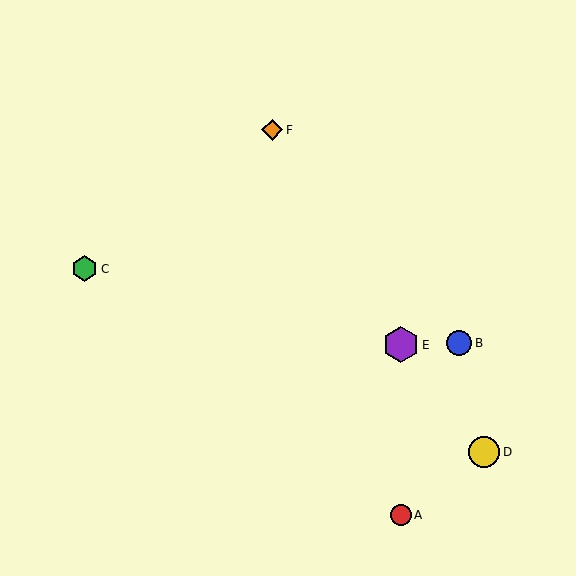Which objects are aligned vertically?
Objects A, E are aligned vertically.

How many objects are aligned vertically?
2 objects (A, E) are aligned vertically.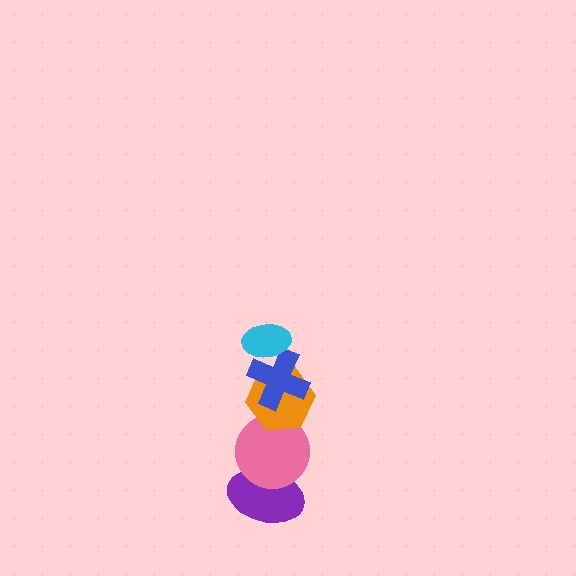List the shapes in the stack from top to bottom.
From top to bottom: the cyan ellipse, the blue cross, the orange hexagon, the pink circle, the purple ellipse.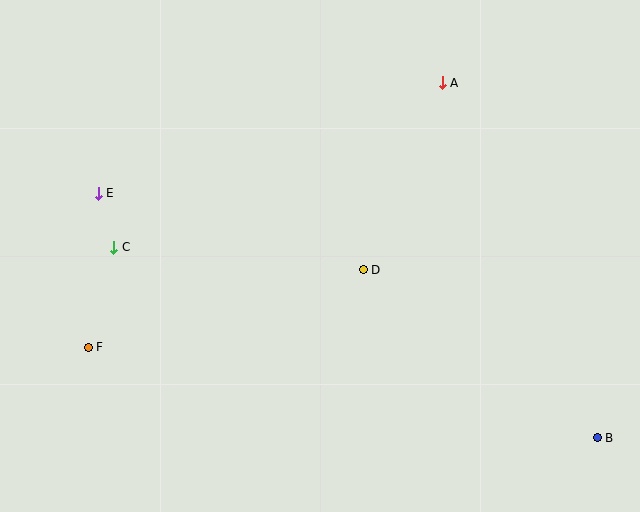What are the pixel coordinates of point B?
Point B is at (597, 438).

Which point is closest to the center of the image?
Point D at (363, 270) is closest to the center.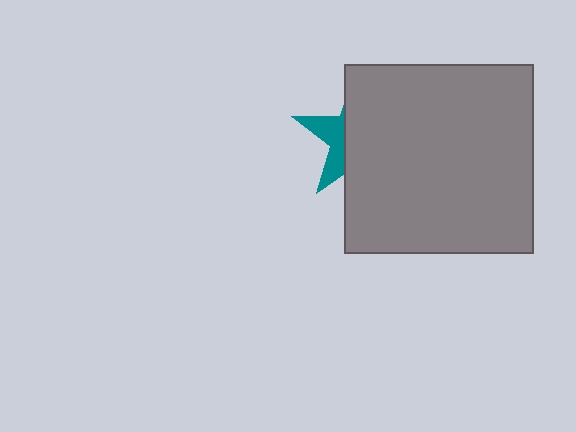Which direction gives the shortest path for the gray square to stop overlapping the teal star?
Moving right gives the shortest separation.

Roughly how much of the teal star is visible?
A small part of it is visible (roughly 31%).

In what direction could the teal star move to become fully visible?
The teal star could move left. That would shift it out from behind the gray square entirely.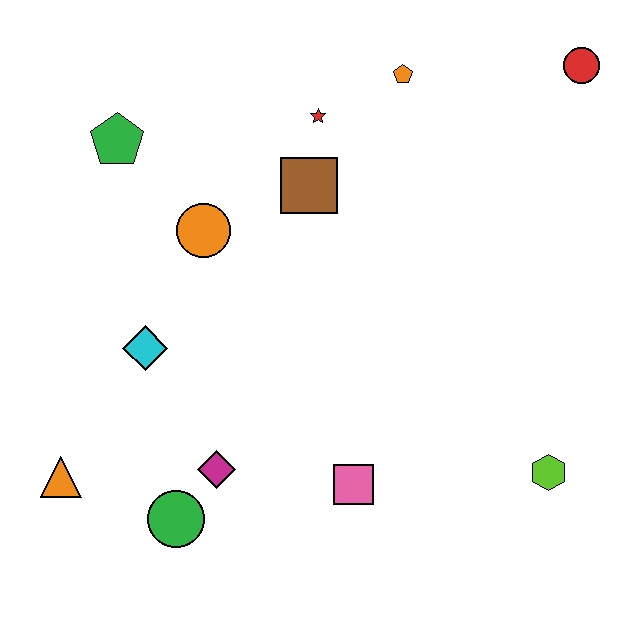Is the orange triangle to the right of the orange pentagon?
No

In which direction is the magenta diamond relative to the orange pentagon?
The magenta diamond is below the orange pentagon.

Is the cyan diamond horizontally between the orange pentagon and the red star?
No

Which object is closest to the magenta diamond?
The green circle is closest to the magenta diamond.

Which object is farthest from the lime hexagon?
The green pentagon is farthest from the lime hexagon.